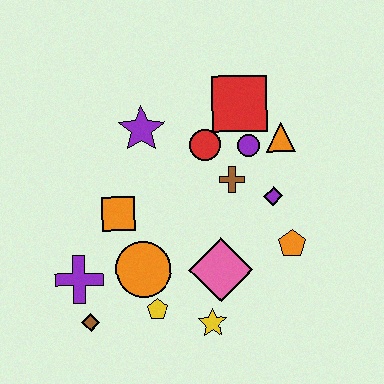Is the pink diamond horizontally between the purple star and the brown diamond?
No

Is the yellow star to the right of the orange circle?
Yes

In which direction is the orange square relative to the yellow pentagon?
The orange square is above the yellow pentagon.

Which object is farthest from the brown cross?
The brown diamond is farthest from the brown cross.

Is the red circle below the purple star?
Yes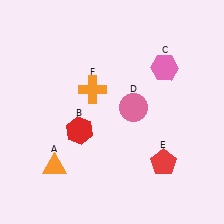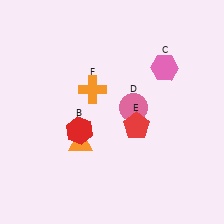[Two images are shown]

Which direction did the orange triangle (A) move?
The orange triangle (A) moved right.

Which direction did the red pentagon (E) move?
The red pentagon (E) moved up.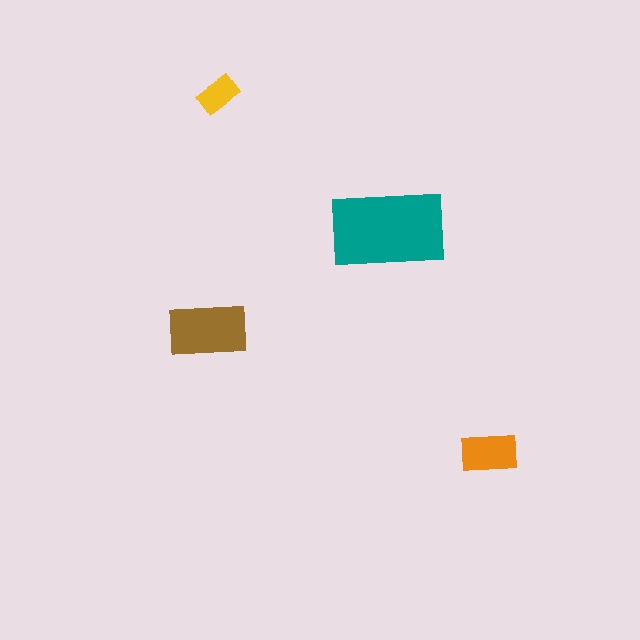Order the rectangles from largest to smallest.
the teal one, the brown one, the orange one, the yellow one.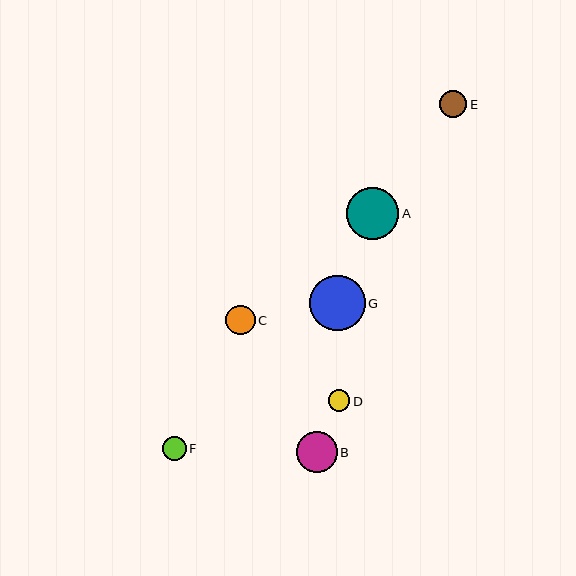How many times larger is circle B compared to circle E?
Circle B is approximately 1.5 times the size of circle E.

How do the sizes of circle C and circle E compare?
Circle C and circle E are approximately the same size.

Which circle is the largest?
Circle G is the largest with a size of approximately 55 pixels.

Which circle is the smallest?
Circle D is the smallest with a size of approximately 22 pixels.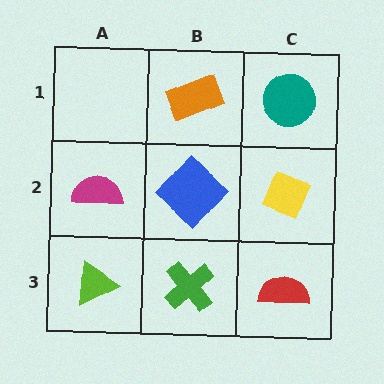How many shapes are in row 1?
2 shapes.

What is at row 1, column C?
A teal circle.